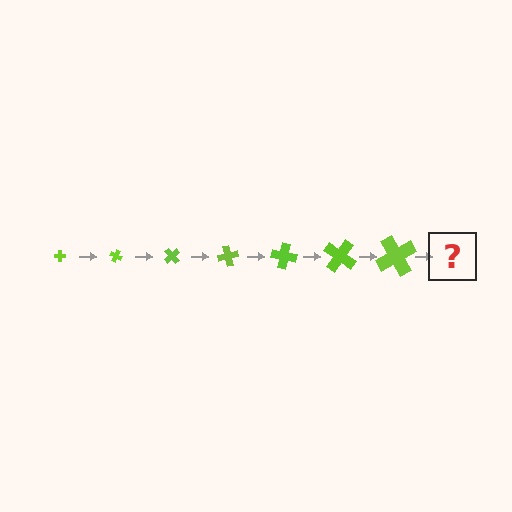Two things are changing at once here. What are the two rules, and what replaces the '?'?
The two rules are that the cross grows larger each step and it rotates 25 degrees each step. The '?' should be a cross, larger than the previous one and rotated 175 degrees from the start.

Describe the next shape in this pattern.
It should be a cross, larger than the previous one and rotated 175 degrees from the start.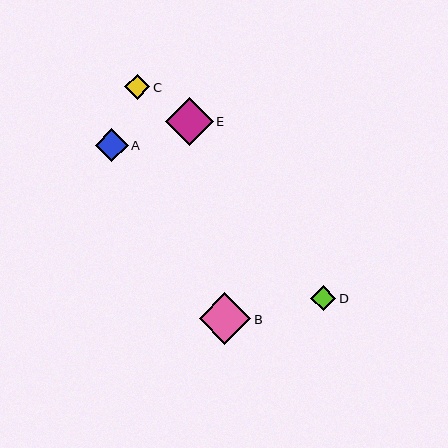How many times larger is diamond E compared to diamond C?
Diamond E is approximately 1.9 times the size of diamond C.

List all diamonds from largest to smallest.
From largest to smallest: B, E, A, C, D.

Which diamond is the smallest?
Diamond D is the smallest with a size of approximately 25 pixels.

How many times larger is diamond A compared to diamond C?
Diamond A is approximately 1.3 times the size of diamond C.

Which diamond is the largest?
Diamond B is the largest with a size of approximately 52 pixels.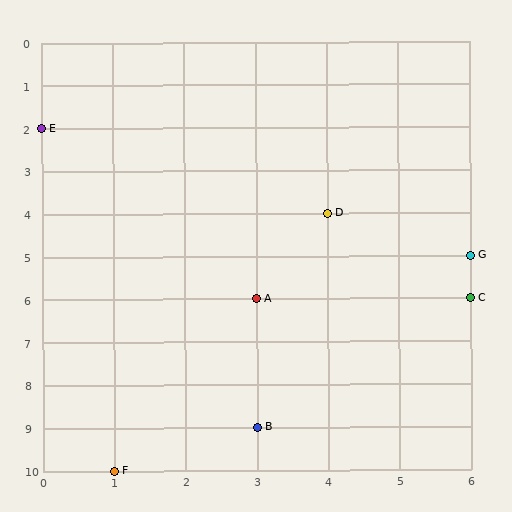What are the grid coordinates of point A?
Point A is at grid coordinates (3, 6).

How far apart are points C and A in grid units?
Points C and A are 3 columns apart.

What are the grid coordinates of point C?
Point C is at grid coordinates (6, 6).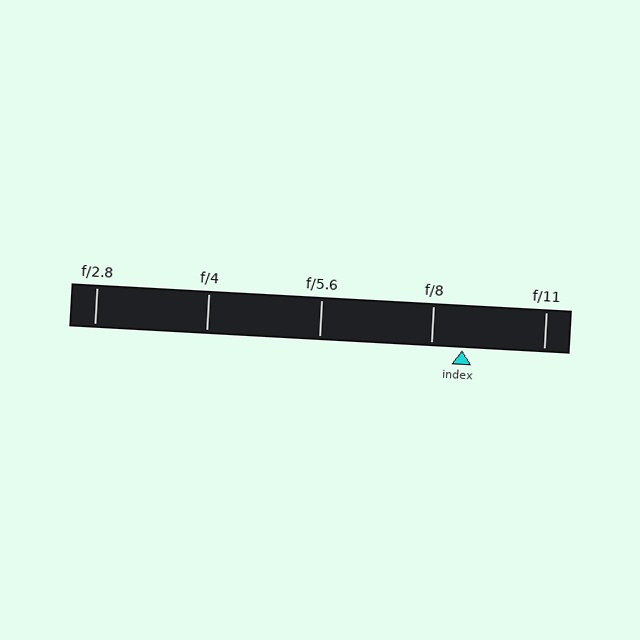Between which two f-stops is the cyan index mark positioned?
The index mark is between f/8 and f/11.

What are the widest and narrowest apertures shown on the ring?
The widest aperture shown is f/2.8 and the narrowest is f/11.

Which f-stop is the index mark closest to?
The index mark is closest to f/8.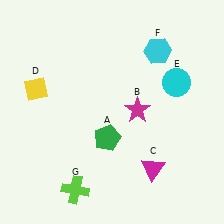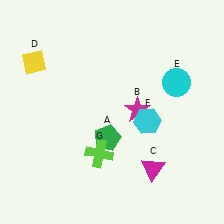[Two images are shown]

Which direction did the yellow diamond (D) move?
The yellow diamond (D) moved up.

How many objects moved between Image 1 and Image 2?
3 objects moved between the two images.